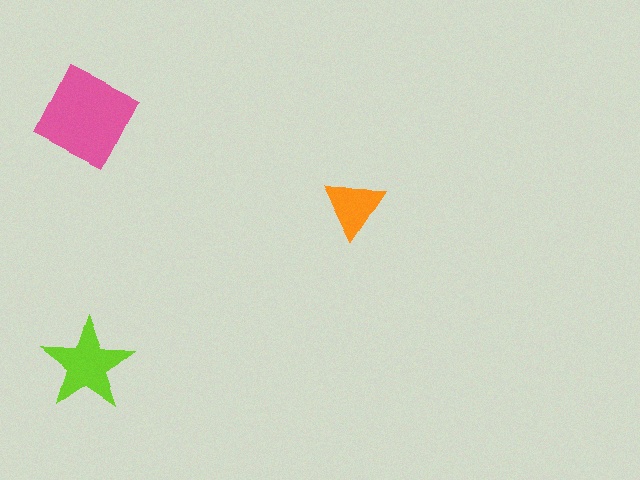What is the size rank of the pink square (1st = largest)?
1st.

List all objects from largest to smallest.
The pink square, the lime star, the orange triangle.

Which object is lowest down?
The lime star is bottommost.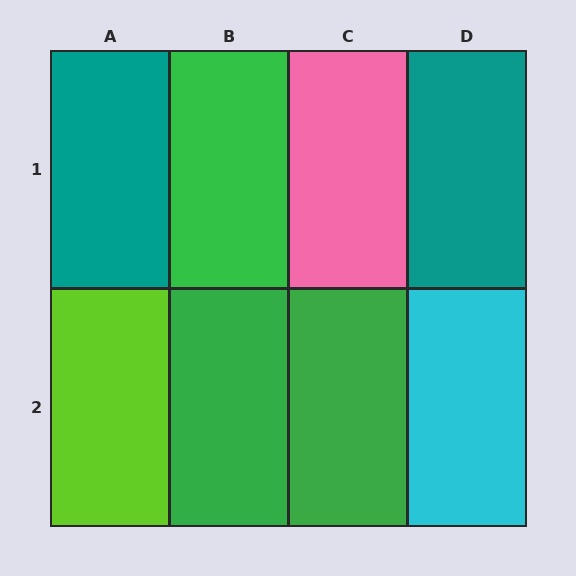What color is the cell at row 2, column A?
Lime.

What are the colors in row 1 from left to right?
Teal, green, pink, teal.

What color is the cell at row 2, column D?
Cyan.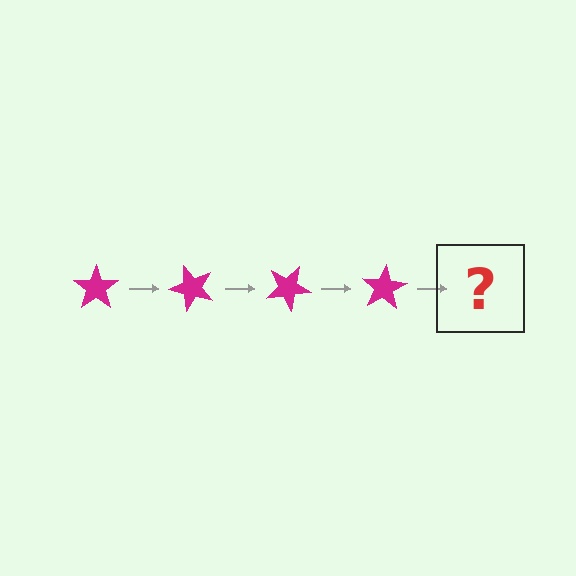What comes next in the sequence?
The next element should be a magenta star rotated 200 degrees.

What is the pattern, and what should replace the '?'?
The pattern is that the star rotates 50 degrees each step. The '?' should be a magenta star rotated 200 degrees.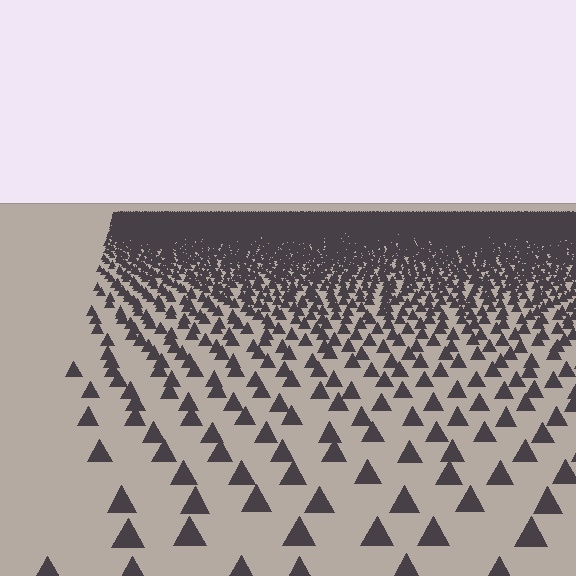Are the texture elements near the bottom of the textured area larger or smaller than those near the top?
Larger. Near the bottom, elements are closer to the viewer and appear at a bigger on-screen size.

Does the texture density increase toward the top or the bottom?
Density increases toward the top.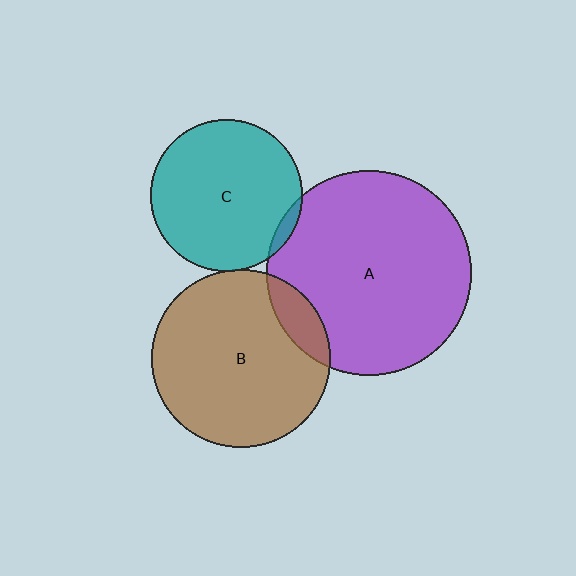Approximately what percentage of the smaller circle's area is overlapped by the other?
Approximately 5%.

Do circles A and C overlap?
Yes.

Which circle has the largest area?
Circle A (purple).